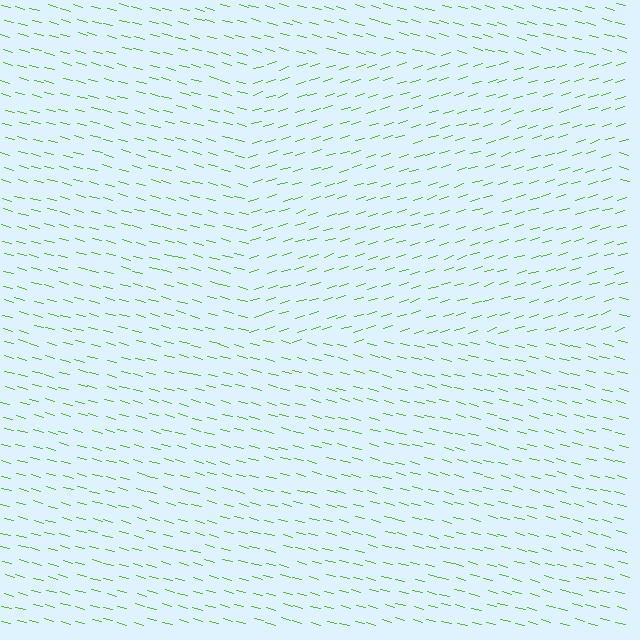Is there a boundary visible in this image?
Yes, there is a texture boundary formed by a change in line orientation.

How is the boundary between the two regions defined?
The boundary is defined purely by a change in line orientation (approximately 32 degrees difference). All lines are the same color and thickness.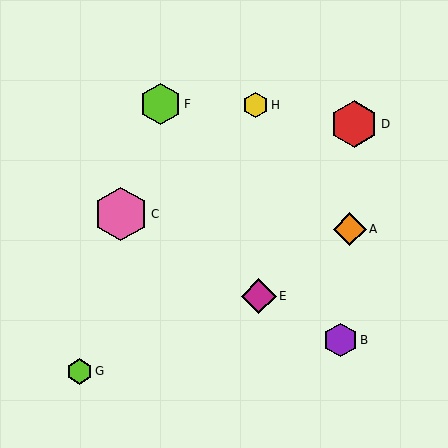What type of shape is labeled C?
Shape C is a pink hexagon.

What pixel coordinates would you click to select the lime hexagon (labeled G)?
Click at (79, 371) to select the lime hexagon G.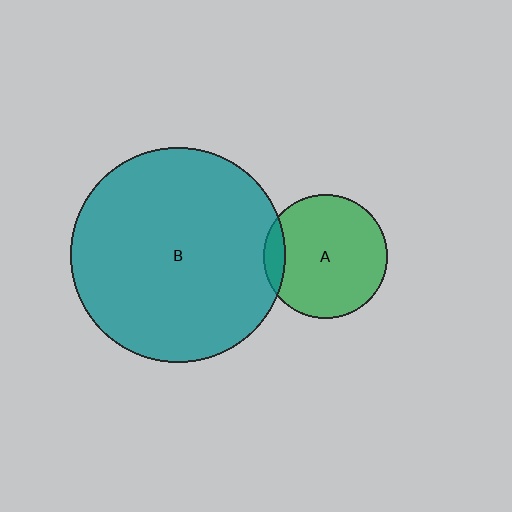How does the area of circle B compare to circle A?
Approximately 3.0 times.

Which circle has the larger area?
Circle B (teal).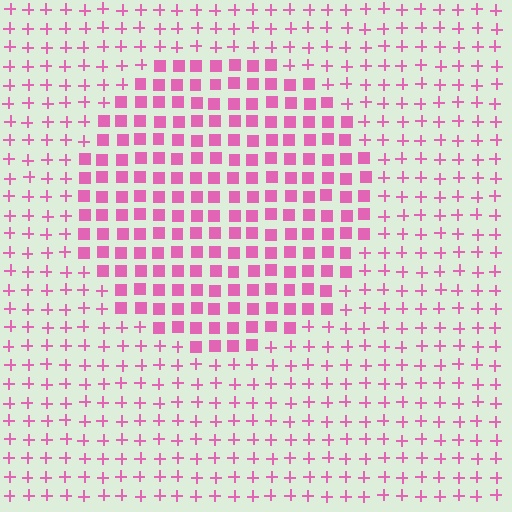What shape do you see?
I see a circle.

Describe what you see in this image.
The image is filled with small pink elements arranged in a uniform grid. A circle-shaped region contains squares, while the surrounding area contains plus signs. The boundary is defined purely by the change in element shape.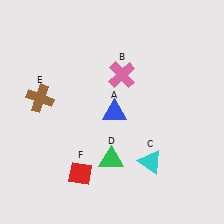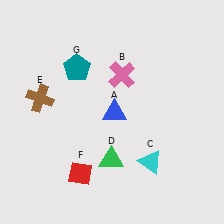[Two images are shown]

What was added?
A teal pentagon (G) was added in Image 2.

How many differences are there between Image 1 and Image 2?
There is 1 difference between the two images.